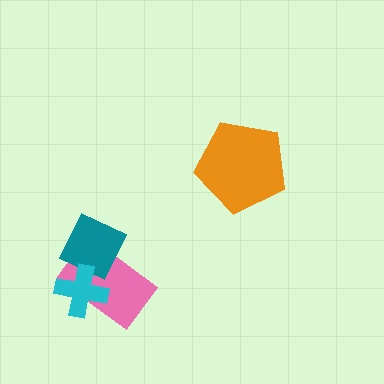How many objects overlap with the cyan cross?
2 objects overlap with the cyan cross.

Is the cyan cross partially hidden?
No, no other shape covers it.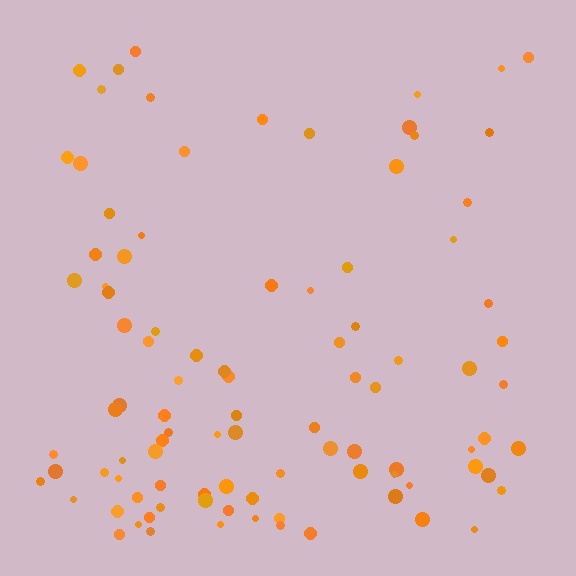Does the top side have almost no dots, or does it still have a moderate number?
Still a moderate number, just noticeably fewer than the bottom.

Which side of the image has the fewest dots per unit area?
The top.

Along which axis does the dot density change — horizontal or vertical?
Vertical.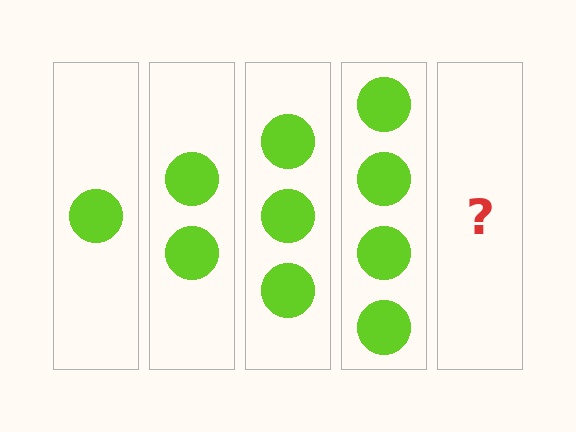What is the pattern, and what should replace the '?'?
The pattern is that each step adds one more circle. The '?' should be 5 circles.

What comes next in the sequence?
The next element should be 5 circles.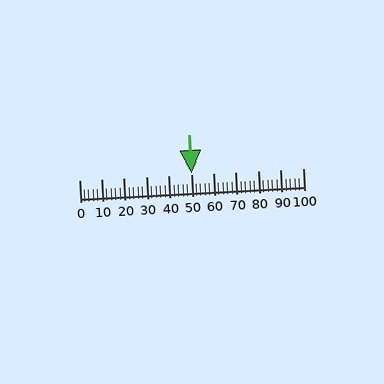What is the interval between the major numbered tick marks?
The major tick marks are spaced 10 units apart.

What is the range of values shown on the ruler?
The ruler shows values from 0 to 100.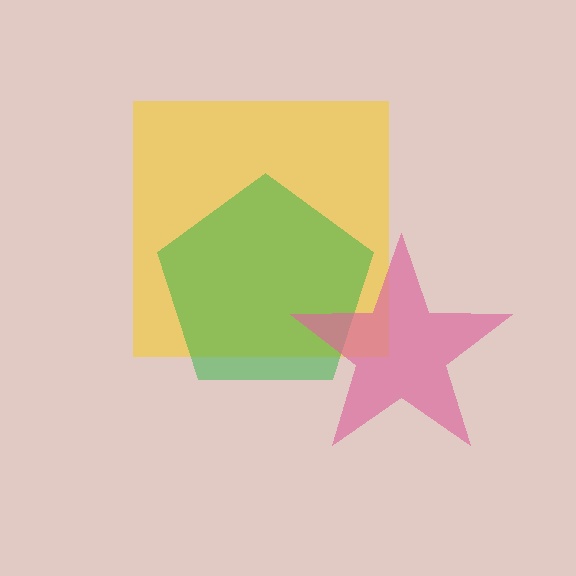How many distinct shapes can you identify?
There are 3 distinct shapes: a yellow square, a green pentagon, a pink star.